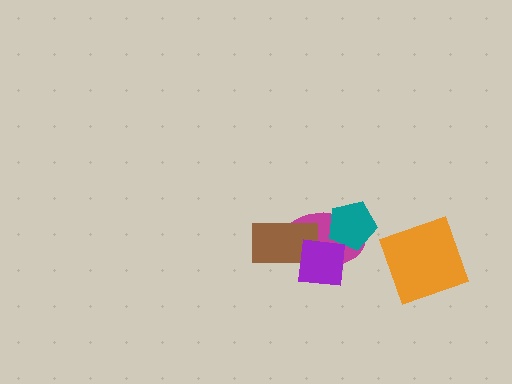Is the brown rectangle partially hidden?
Yes, it is partially covered by another shape.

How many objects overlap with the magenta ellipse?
3 objects overlap with the magenta ellipse.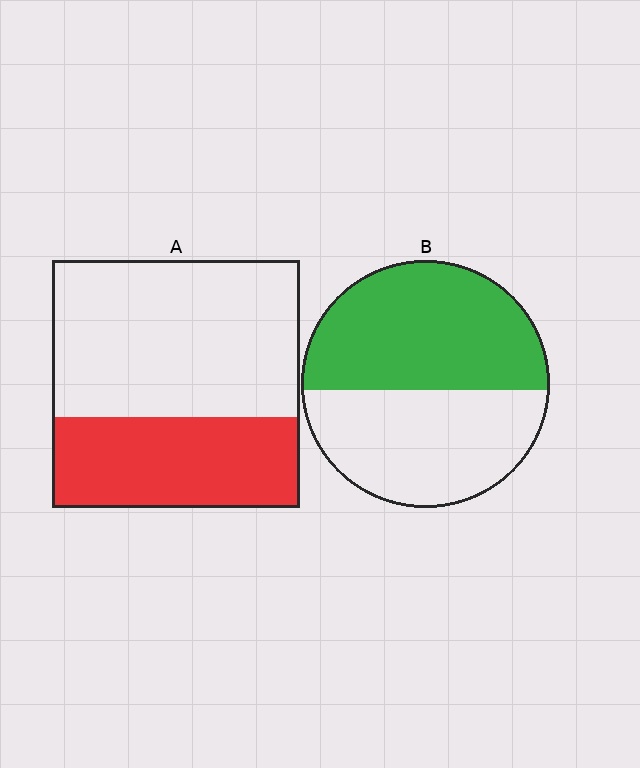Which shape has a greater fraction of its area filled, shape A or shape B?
Shape B.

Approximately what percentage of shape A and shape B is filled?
A is approximately 35% and B is approximately 55%.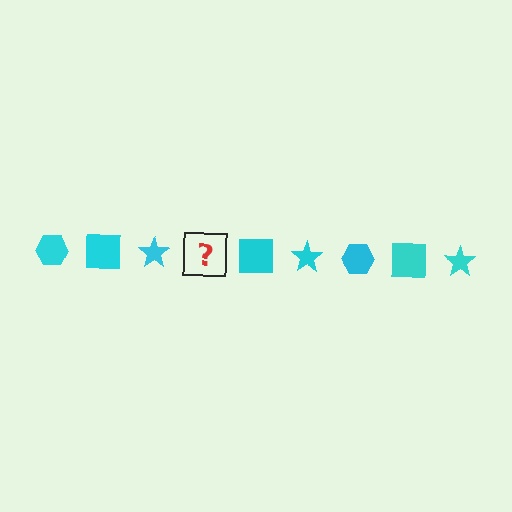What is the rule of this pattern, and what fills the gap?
The rule is that the pattern cycles through hexagon, square, star shapes in cyan. The gap should be filled with a cyan hexagon.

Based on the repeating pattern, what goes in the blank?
The blank should be a cyan hexagon.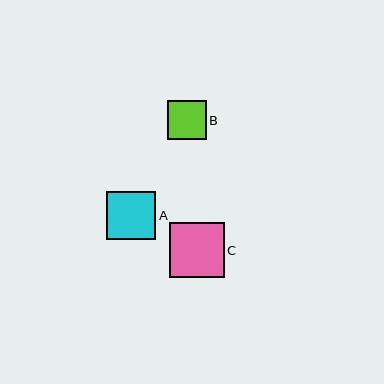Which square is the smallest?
Square B is the smallest with a size of approximately 39 pixels.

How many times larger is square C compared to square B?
Square C is approximately 1.4 times the size of square B.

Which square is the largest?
Square C is the largest with a size of approximately 55 pixels.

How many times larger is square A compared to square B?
Square A is approximately 1.3 times the size of square B.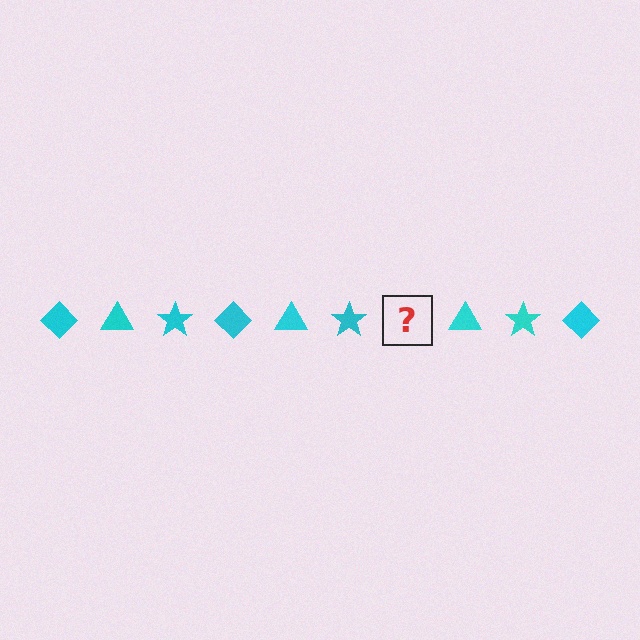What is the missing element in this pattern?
The missing element is a cyan diamond.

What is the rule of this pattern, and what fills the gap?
The rule is that the pattern cycles through diamond, triangle, star shapes in cyan. The gap should be filled with a cyan diamond.